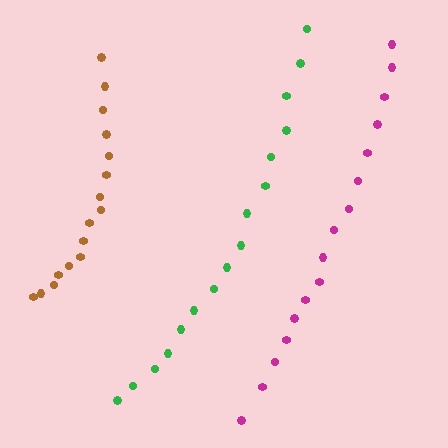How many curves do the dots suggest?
There are 3 distinct paths.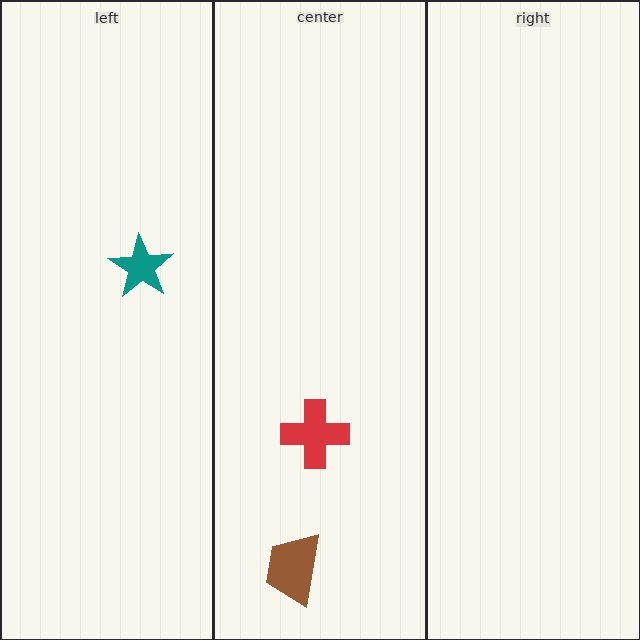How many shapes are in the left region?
1.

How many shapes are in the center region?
2.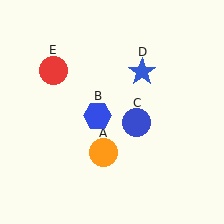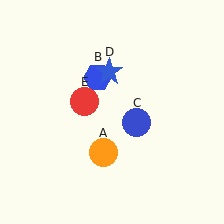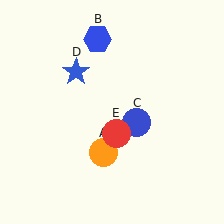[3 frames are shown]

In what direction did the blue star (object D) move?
The blue star (object D) moved left.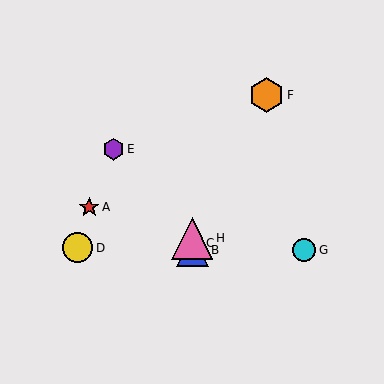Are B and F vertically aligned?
No, B is at x≈192 and F is at x≈267.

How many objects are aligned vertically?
3 objects (B, C, H) are aligned vertically.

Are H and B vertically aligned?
Yes, both are at x≈192.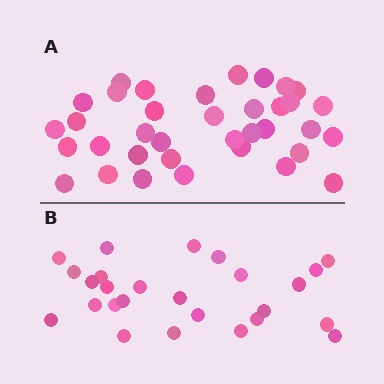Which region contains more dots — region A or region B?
Region A (the top region) has more dots.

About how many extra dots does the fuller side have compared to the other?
Region A has roughly 10 or so more dots than region B.